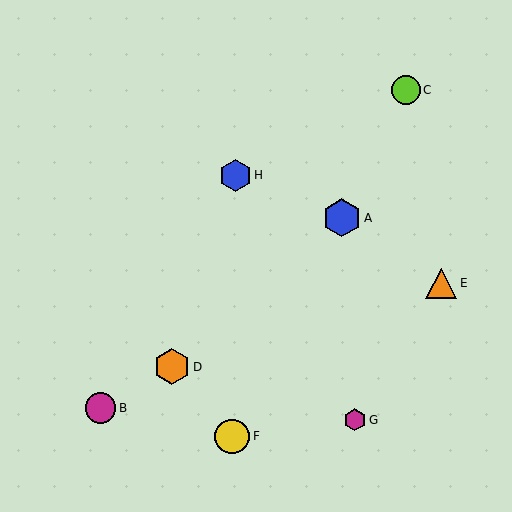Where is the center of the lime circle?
The center of the lime circle is at (406, 90).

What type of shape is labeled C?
Shape C is a lime circle.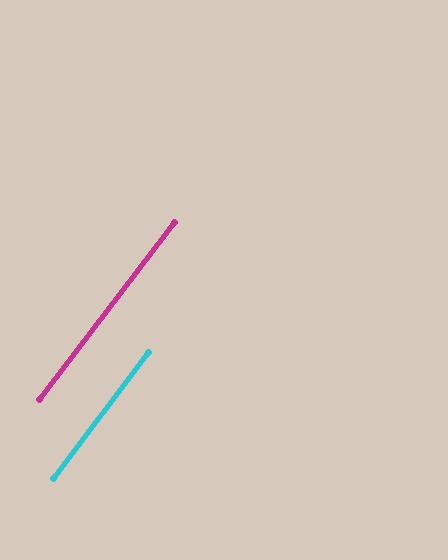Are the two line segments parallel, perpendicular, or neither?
Parallel — their directions differ by only 0.4°.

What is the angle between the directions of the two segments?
Approximately 0 degrees.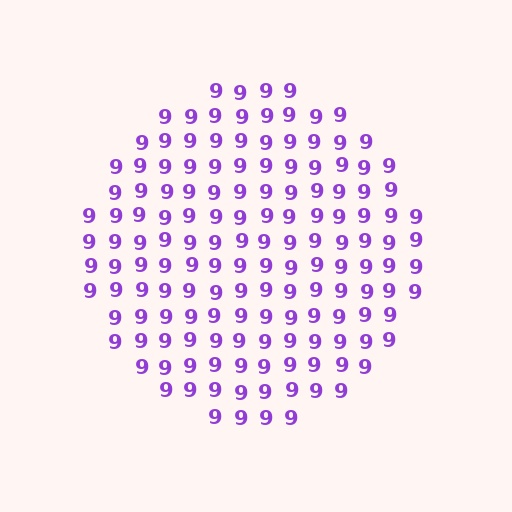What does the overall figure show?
The overall figure shows a circle.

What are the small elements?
The small elements are digit 9's.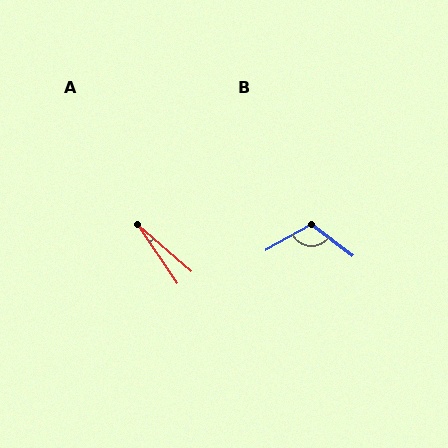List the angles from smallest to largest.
A (15°), B (114°).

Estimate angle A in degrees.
Approximately 15 degrees.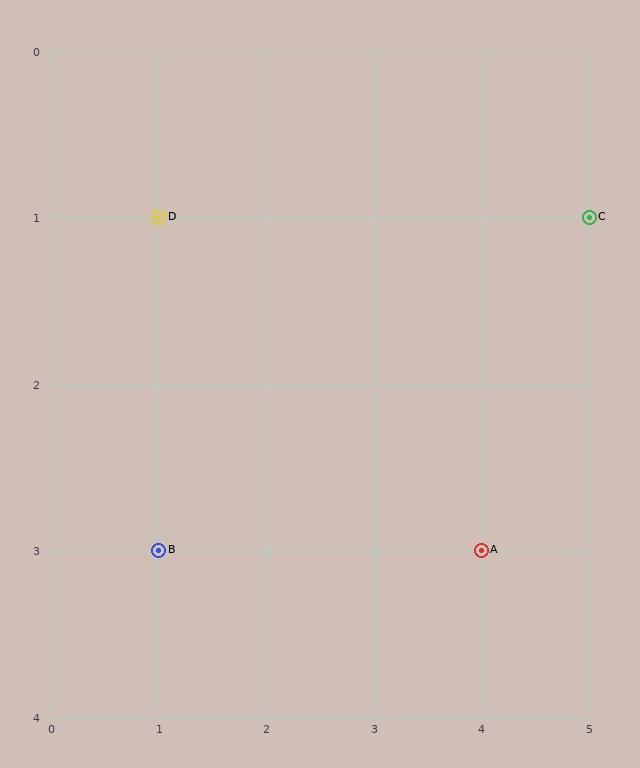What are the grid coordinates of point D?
Point D is at grid coordinates (1, 1).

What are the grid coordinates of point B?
Point B is at grid coordinates (1, 3).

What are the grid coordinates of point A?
Point A is at grid coordinates (4, 3).